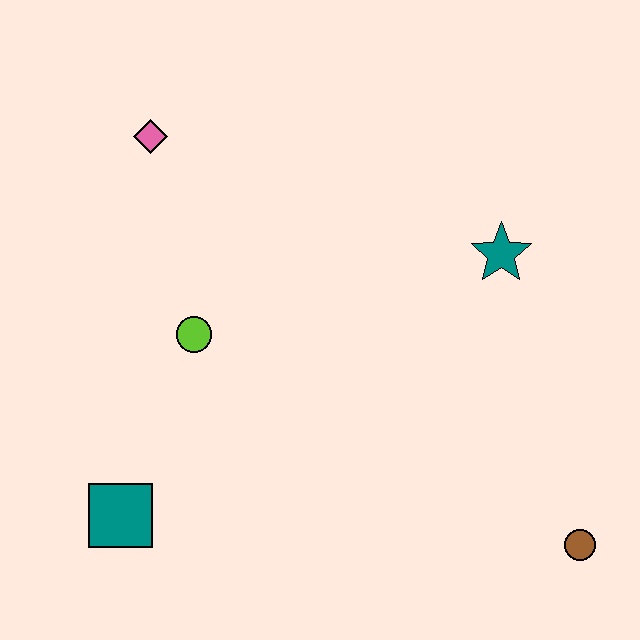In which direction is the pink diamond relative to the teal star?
The pink diamond is to the left of the teal star.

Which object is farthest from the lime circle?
The brown circle is farthest from the lime circle.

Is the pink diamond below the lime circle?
No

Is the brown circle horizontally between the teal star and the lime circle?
No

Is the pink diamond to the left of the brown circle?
Yes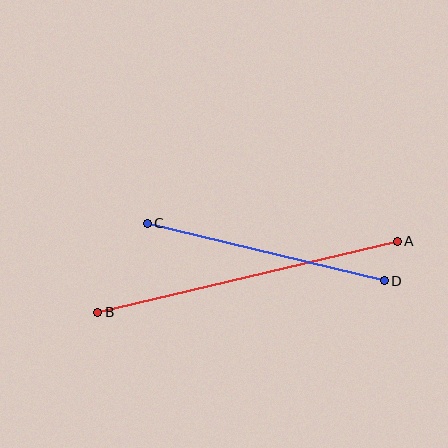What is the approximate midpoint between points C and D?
The midpoint is at approximately (266, 252) pixels.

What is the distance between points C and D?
The distance is approximately 244 pixels.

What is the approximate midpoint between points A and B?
The midpoint is at approximately (248, 277) pixels.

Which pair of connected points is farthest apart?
Points A and B are farthest apart.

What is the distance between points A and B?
The distance is approximately 308 pixels.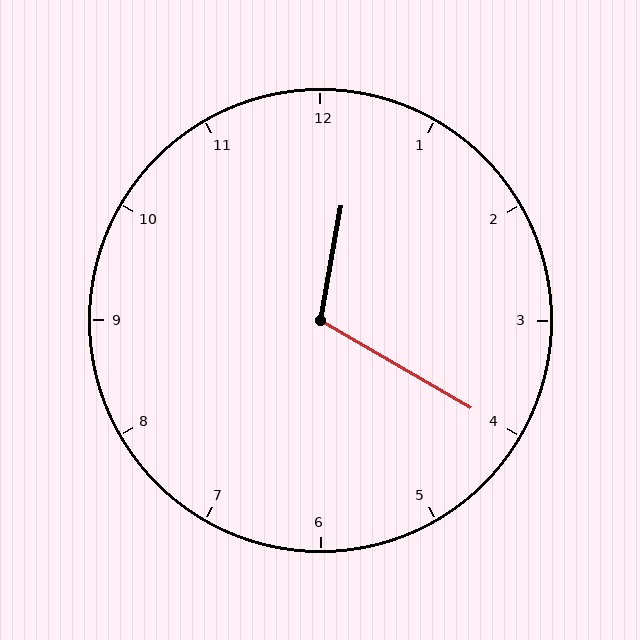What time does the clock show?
12:20.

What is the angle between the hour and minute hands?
Approximately 110 degrees.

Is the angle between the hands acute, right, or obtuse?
It is obtuse.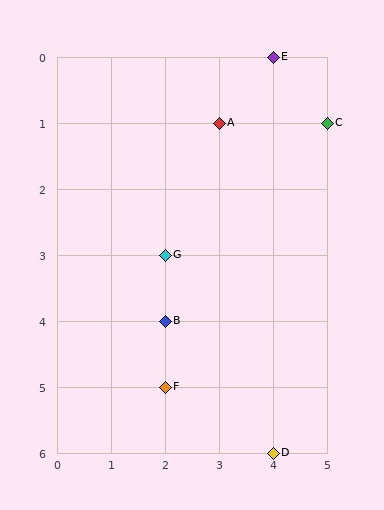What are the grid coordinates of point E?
Point E is at grid coordinates (4, 0).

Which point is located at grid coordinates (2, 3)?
Point G is at (2, 3).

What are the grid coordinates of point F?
Point F is at grid coordinates (2, 5).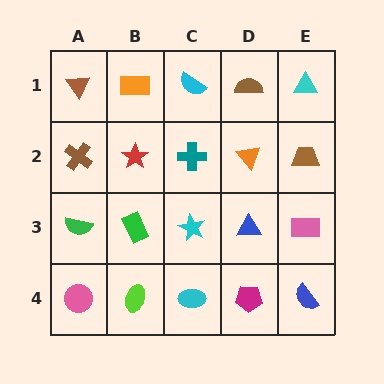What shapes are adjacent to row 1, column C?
A teal cross (row 2, column C), an orange rectangle (row 1, column B), a brown semicircle (row 1, column D).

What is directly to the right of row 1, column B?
A cyan semicircle.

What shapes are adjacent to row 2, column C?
A cyan semicircle (row 1, column C), a cyan star (row 3, column C), a red star (row 2, column B), an orange triangle (row 2, column D).